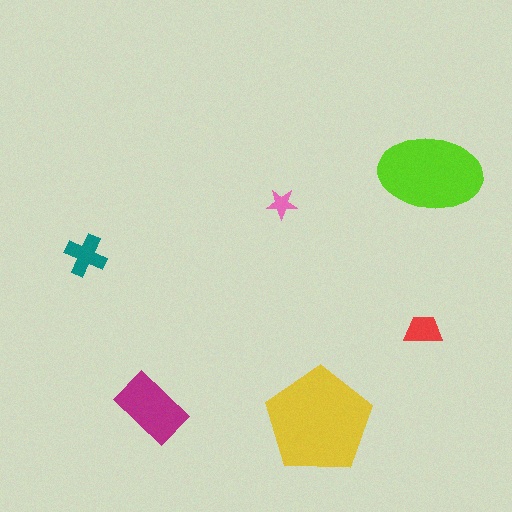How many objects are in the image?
There are 6 objects in the image.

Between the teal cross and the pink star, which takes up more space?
The teal cross.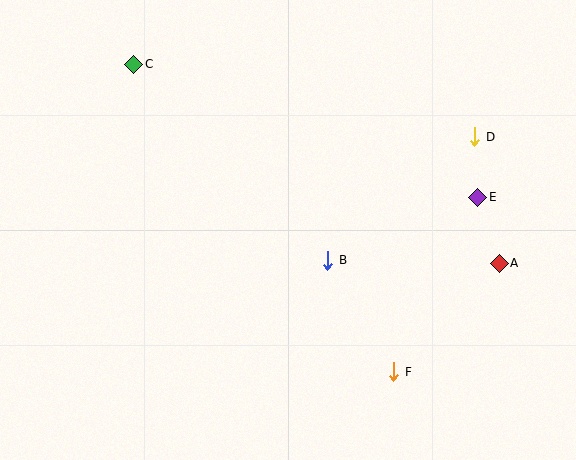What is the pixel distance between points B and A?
The distance between B and A is 172 pixels.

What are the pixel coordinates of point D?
Point D is at (475, 137).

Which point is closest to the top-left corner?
Point C is closest to the top-left corner.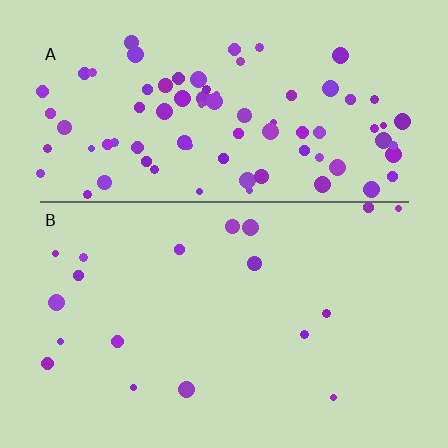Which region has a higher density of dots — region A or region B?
A (the top).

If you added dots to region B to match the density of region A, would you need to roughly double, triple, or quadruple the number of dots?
Approximately quadruple.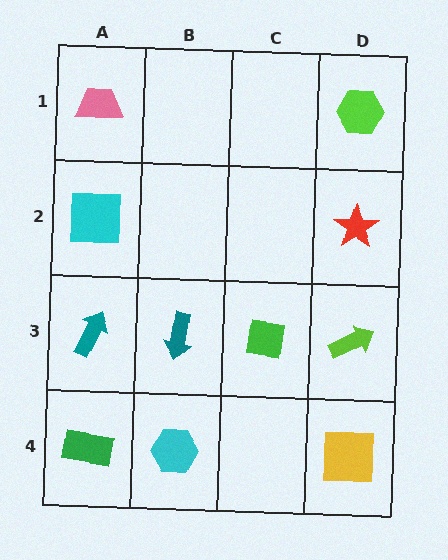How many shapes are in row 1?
2 shapes.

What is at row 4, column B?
A cyan hexagon.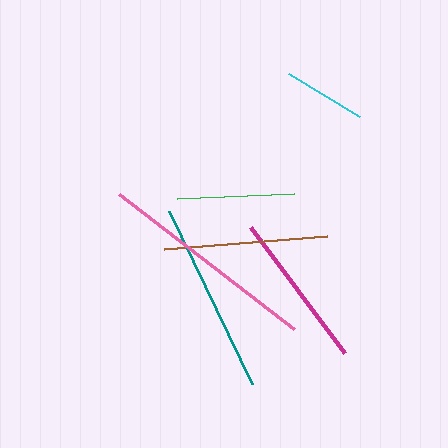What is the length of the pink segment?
The pink segment is approximately 221 pixels long.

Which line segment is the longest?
The pink line is the longest at approximately 221 pixels.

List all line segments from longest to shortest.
From longest to shortest: pink, teal, brown, magenta, green, cyan.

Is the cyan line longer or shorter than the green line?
The green line is longer than the cyan line.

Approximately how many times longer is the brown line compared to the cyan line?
The brown line is approximately 2.0 times the length of the cyan line.